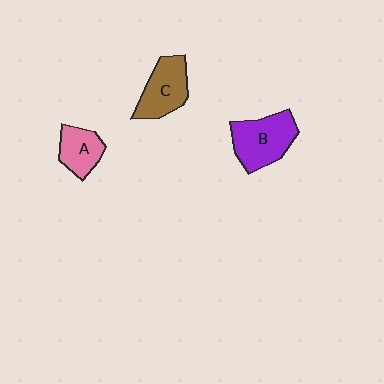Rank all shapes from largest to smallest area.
From largest to smallest: B (purple), C (brown), A (pink).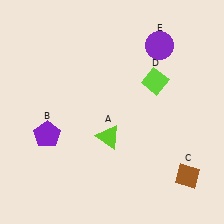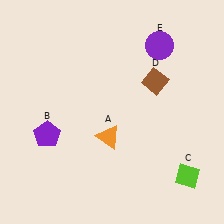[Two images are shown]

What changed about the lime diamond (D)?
In Image 1, D is lime. In Image 2, it changed to brown.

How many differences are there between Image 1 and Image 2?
There are 3 differences between the two images.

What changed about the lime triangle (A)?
In Image 1, A is lime. In Image 2, it changed to orange.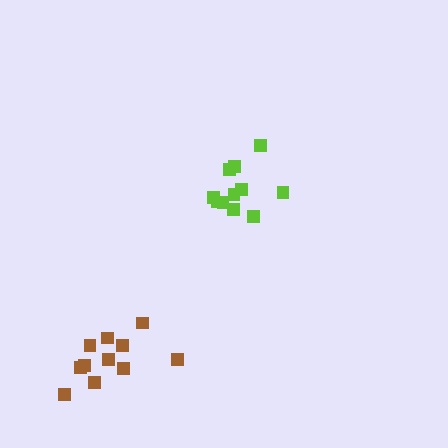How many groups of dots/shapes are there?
There are 2 groups.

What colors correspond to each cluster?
The clusters are colored: brown, lime.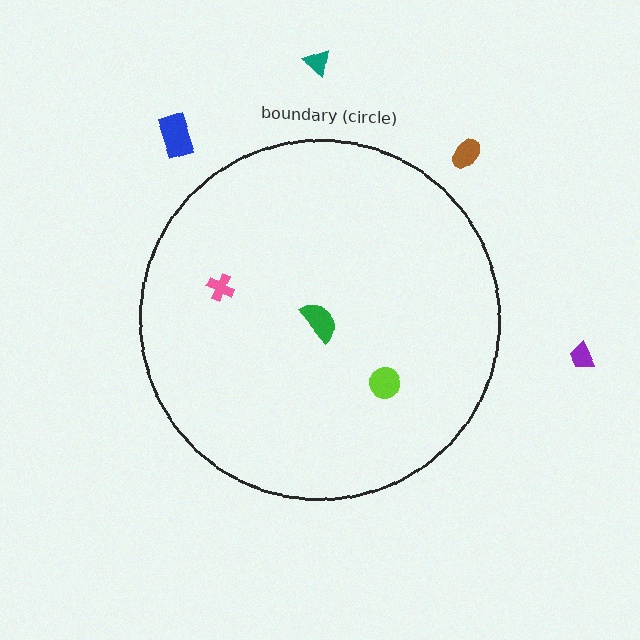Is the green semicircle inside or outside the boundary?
Inside.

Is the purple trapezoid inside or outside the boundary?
Outside.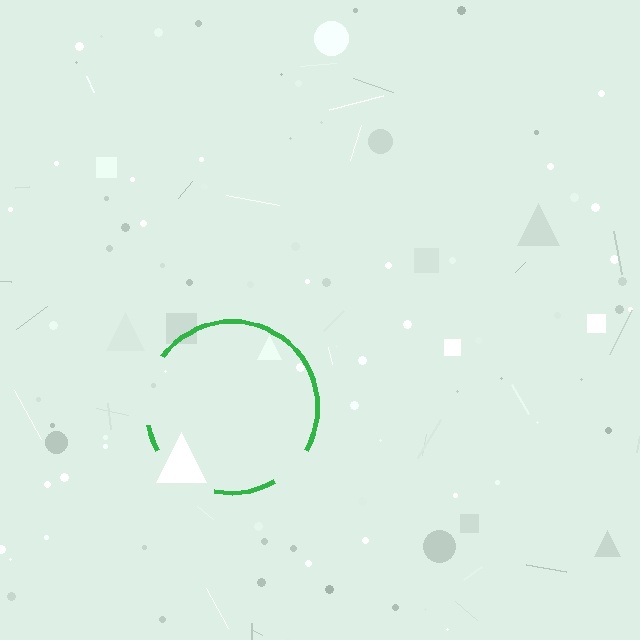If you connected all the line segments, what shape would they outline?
They would outline a circle.